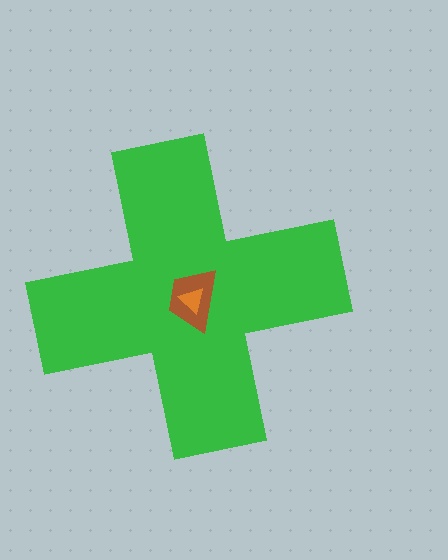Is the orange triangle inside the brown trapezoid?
Yes.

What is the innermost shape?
The orange triangle.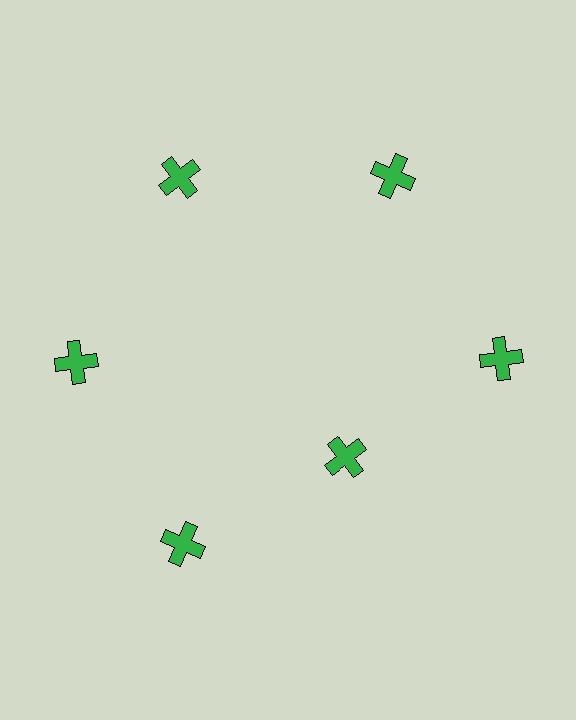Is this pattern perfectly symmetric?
No. The 6 green crosses are arranged in a ring, but one element near the 5 o'clock position is pulled inward toward the center, breaking the 6-fold rotational symmetry.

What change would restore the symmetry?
The symmetry would be restored by moving it outward, back onto the ring so that all 6 crosses sit at equal angles and equal distance from the center.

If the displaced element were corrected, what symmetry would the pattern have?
It would have 6-fold rotational symmetry — the pattern would map onto itself every 60 degrees.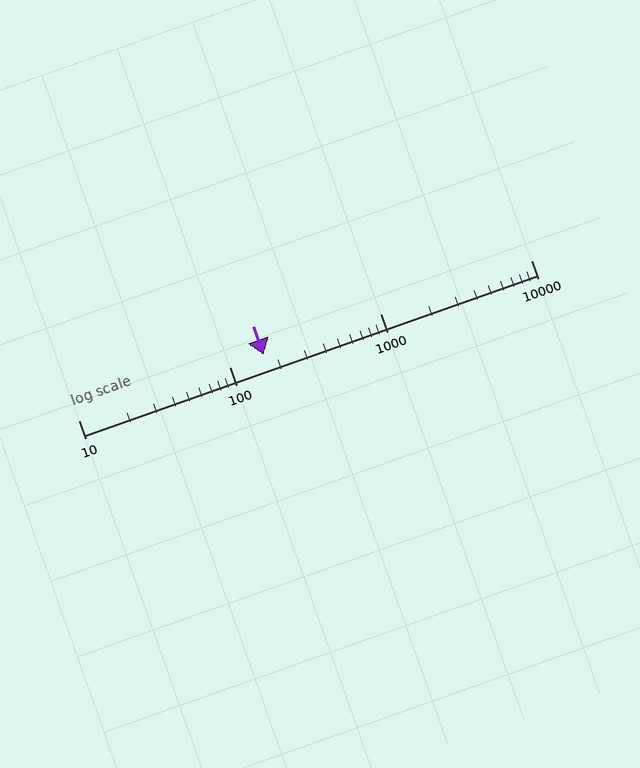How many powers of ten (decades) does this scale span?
The scale spans 3 decades, from 10 to 10000.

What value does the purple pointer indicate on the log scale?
The pointer indicates approximately 170.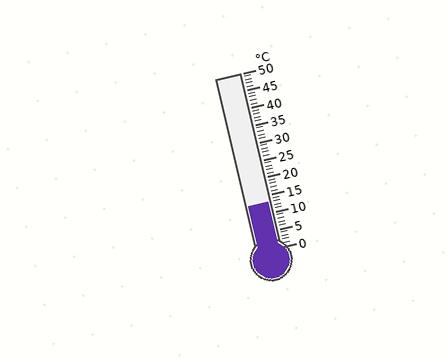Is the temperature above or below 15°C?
The temperature is below 15°C.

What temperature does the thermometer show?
The thermometer shows approximately 13°C.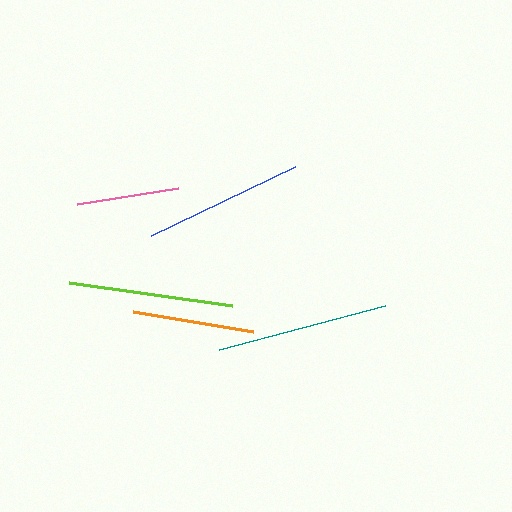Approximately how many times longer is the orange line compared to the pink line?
The orange line is approximately 1.2 times the length of the pink line.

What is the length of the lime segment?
The lime segment is approximately 165 pixels long.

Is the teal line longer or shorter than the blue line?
The teal line is longer than the blue line.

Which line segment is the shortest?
The pink line is the shortest at approximately 102 pixels.